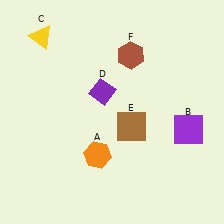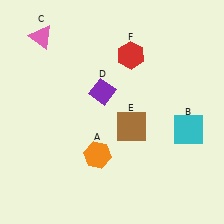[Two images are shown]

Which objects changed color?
B changed from purple to cyan. C changed from yellow to pink. F changed from brown to red.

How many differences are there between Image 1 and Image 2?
There are 3 differences between the two images.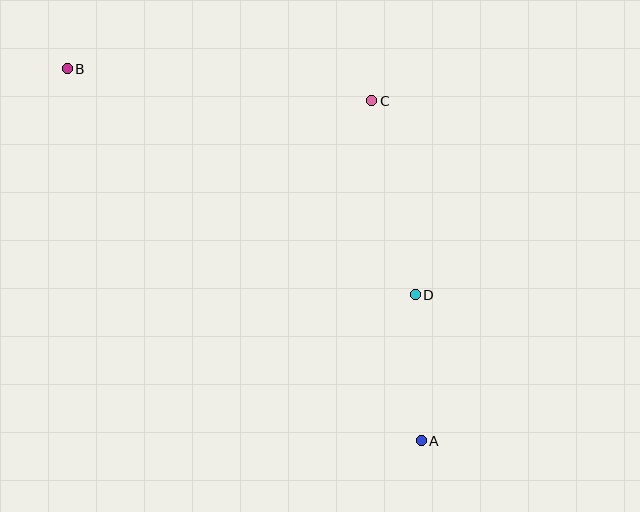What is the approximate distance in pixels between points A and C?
The distance between A and C is approximately 343 pixels.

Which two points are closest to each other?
Points A and D are closest to each other.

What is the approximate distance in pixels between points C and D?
The distance between C and D is approximately 198 pixels.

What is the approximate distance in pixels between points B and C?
The distance between B and C is approximately 306 pixels.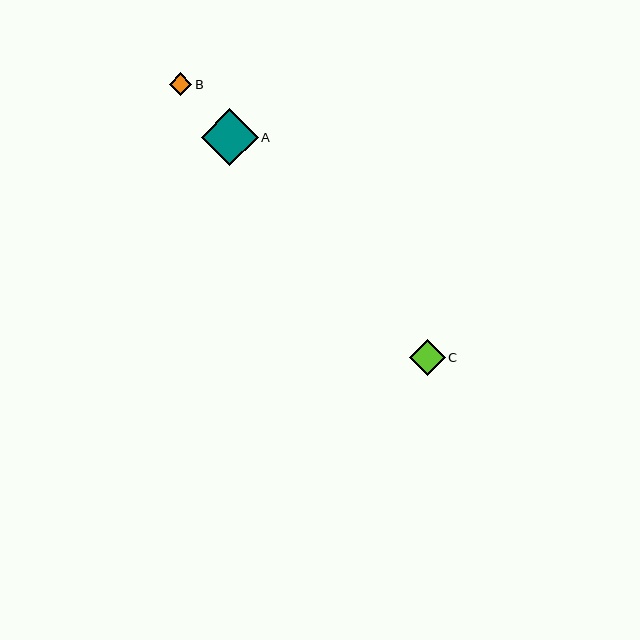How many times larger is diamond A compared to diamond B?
Diamond A is approximately 2.5 times the size of diamond B.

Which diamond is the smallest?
Diamond B is the smallest with a size of approximately 23 pixels.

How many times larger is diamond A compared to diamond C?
Diamond A is approximately 1.6 times the size of diamond C.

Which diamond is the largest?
Diamond A is the largest with a size of approximately 57 pixels.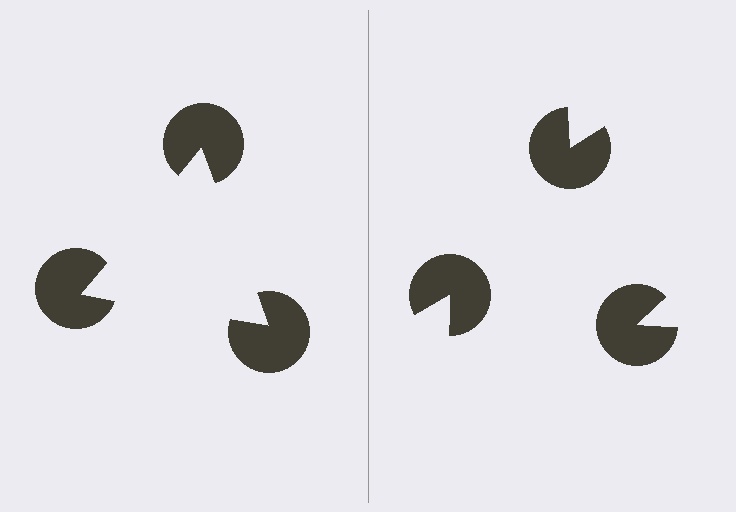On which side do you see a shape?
An illusory triangle appears on the left side. On the right side the wedge cuts are rotated, so no coherent shape forms.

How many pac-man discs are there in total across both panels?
6 — 3 on each side.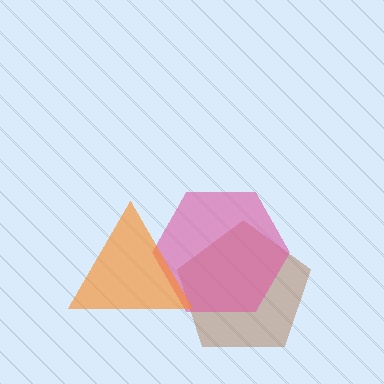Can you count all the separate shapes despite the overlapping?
Yes, there are 3 separate shapes.